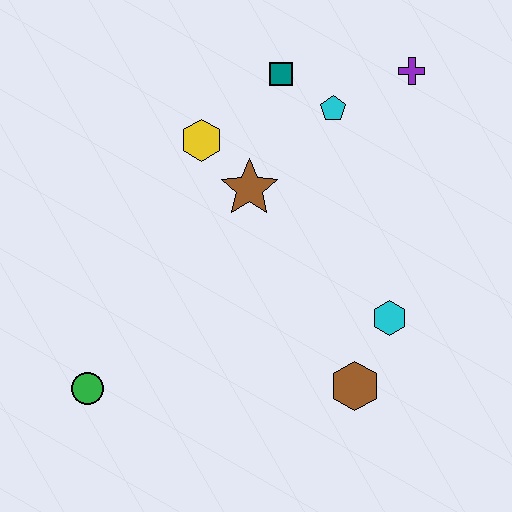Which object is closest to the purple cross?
The cyan pentagon is closest to the purple cross.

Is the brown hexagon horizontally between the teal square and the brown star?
No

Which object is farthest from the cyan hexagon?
The green circle is farthest from the cyan hexagon.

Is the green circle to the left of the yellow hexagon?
Yes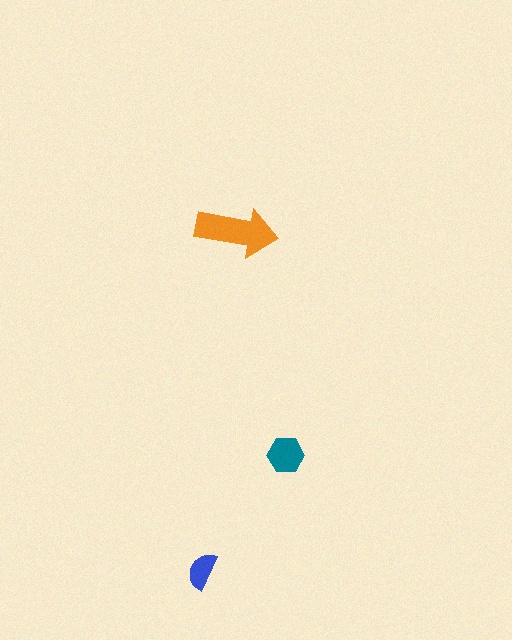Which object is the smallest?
The blue semicircle.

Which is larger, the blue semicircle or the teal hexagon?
The teal hexagon.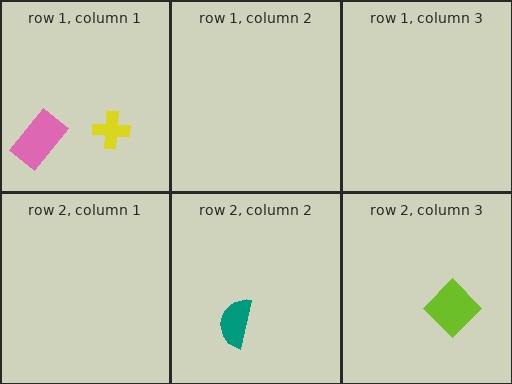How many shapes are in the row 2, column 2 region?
1.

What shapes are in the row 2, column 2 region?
The teal semicircle.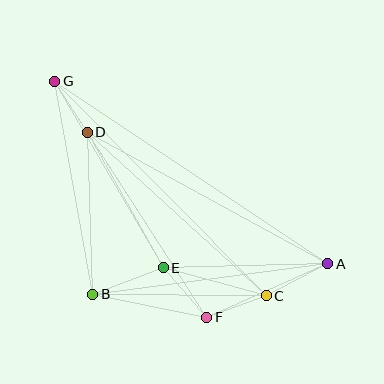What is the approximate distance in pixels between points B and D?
The distance between B and D is approximately 162 pixels.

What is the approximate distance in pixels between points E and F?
The distance between E and F is approximately 66 pixels.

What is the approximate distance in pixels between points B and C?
The distance between B and C is approximately 174 pixels.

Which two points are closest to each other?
Points D and G are closest to each other.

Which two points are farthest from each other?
Points A and G are farthest from each other.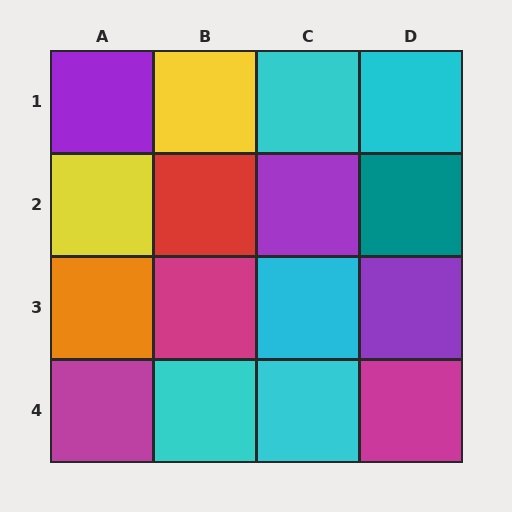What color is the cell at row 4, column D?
Magenta.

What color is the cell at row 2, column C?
Purple.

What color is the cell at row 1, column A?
Purple.